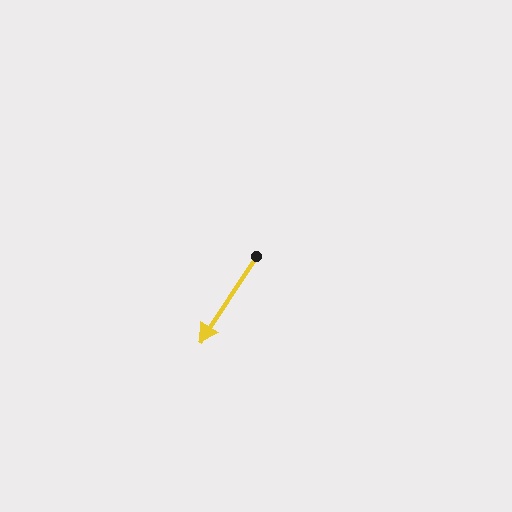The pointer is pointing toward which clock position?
Roughly 7 o'clock.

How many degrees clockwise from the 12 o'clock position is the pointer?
Approximately 213 degrees.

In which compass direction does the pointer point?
Southwest.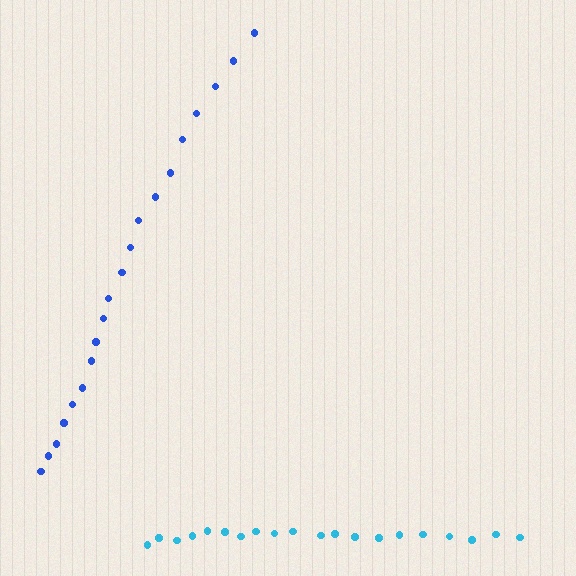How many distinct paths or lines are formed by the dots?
There are 2 distinct paths.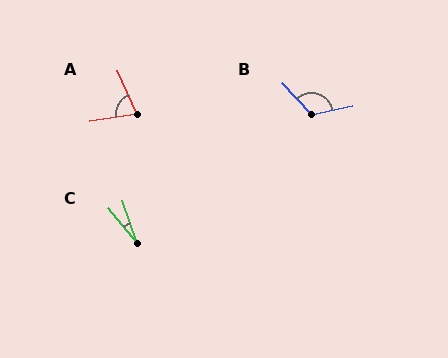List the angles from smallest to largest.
C (21°), A (75°), B (121°).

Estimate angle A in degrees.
Approximately 75 degrees.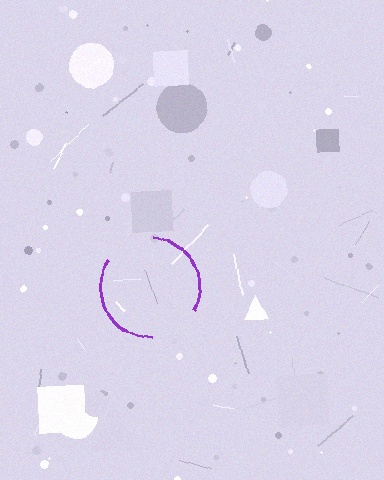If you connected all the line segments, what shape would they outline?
They would outline a circle.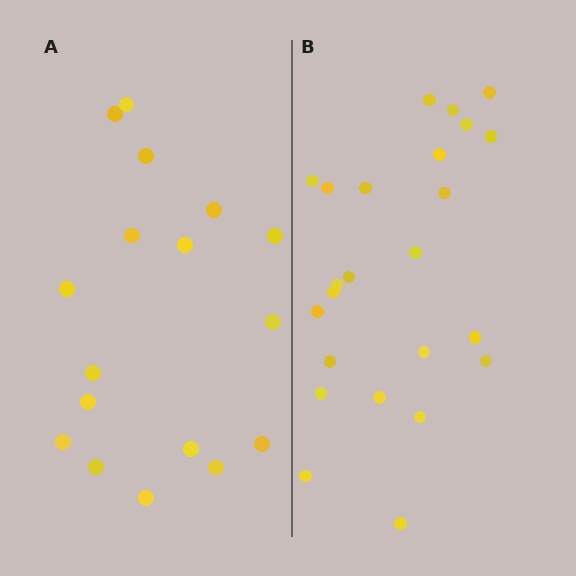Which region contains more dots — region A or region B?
Region B (the right region) has more dots.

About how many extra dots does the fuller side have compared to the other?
Region B has roughly 8 or so more dots than region A.